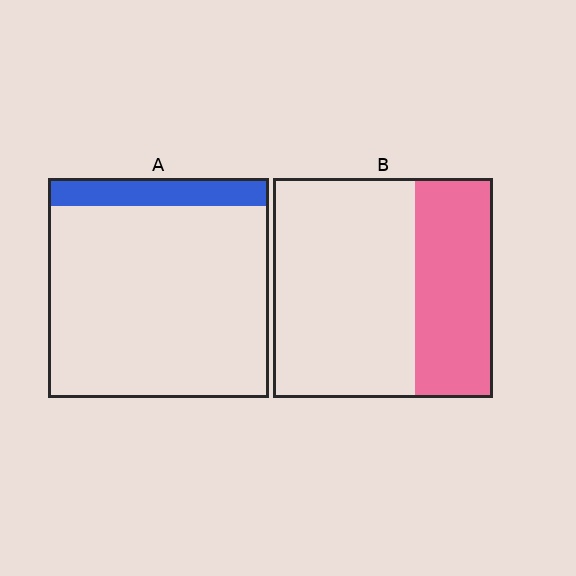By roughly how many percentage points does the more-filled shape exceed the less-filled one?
By roughly 25 percentage points (B over A).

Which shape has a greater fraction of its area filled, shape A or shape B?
Shape B.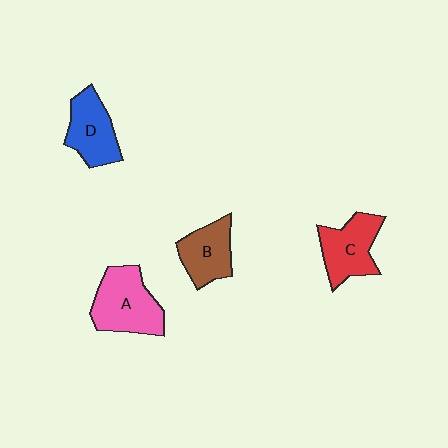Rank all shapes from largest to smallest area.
From largest to smallest: A (pink), C (red), D (blue), B (brown).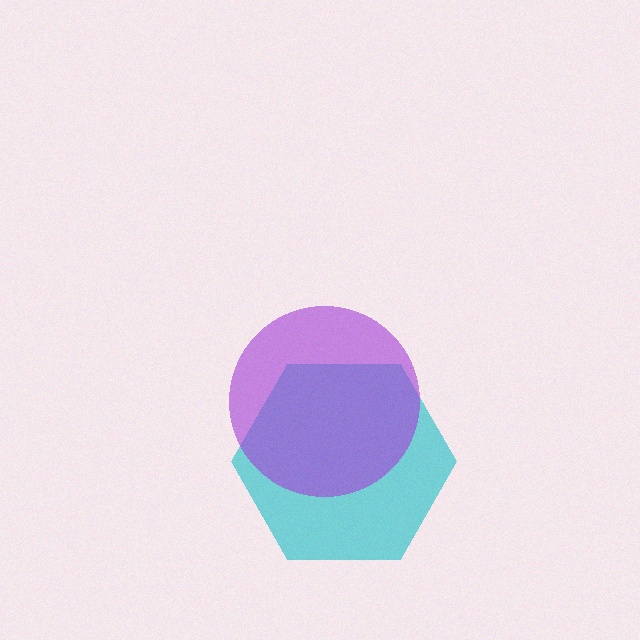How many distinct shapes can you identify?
There are 2 distinct shapes: a cyan hexagon, a purple circle.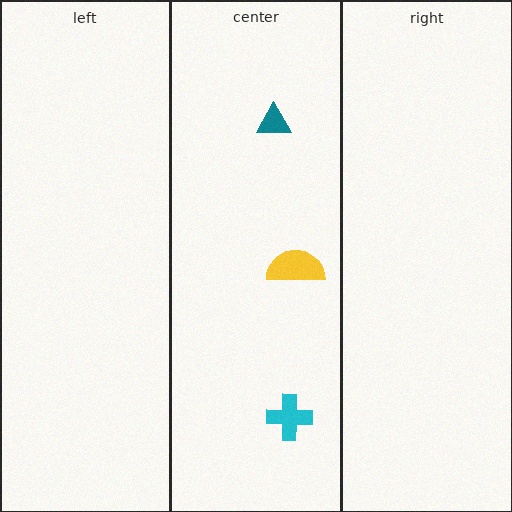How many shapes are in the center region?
3.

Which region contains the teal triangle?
The center region.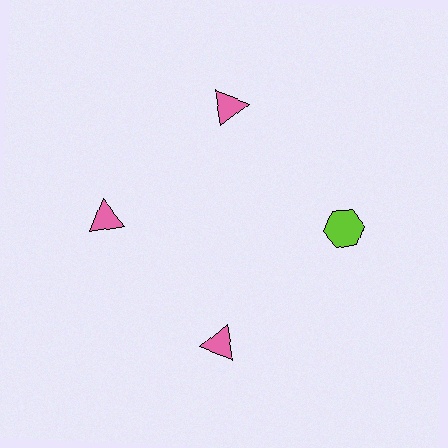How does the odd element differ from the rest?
It differs in both color (lime instead of pink) and shape (hexagon instead of triangle).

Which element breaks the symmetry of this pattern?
The lime hexagon at roughly the 3 o'clock position breaks the symmetry. All other shapes are pink triangles.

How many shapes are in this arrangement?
There are 4 shapes arranged in a ring pattern.